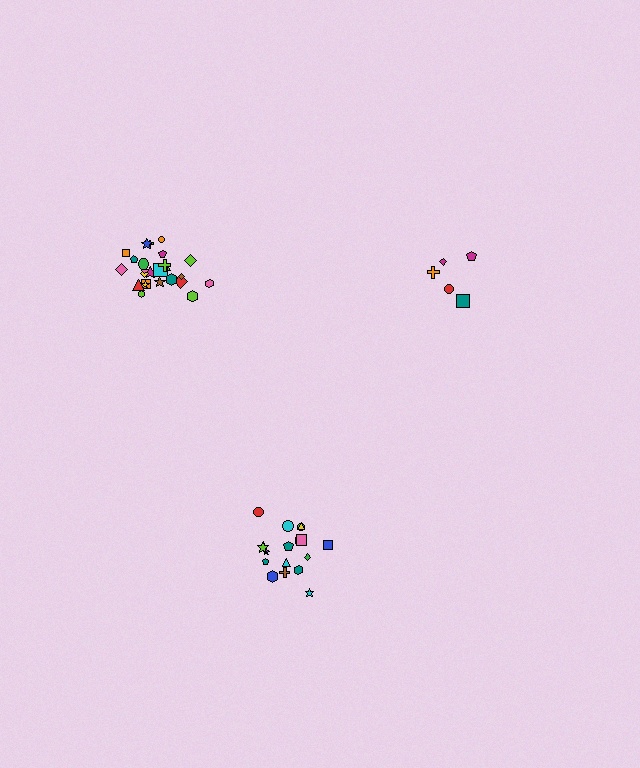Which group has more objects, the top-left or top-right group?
The top-left group.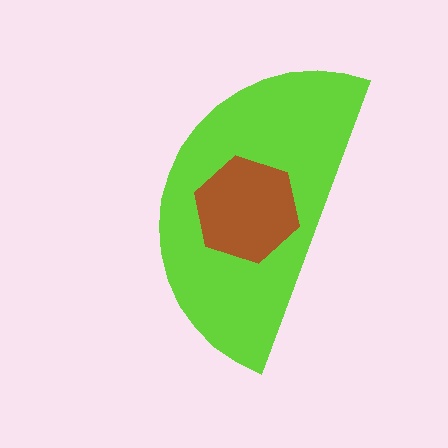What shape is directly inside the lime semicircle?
The brown hexagon.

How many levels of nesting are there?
2.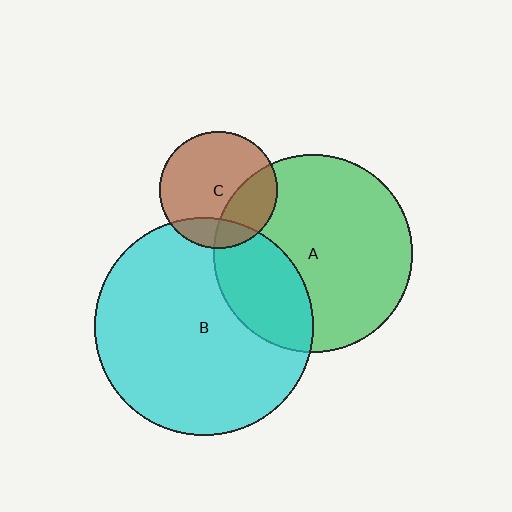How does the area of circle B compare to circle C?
Approximately 3.5 times.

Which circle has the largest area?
Circle B (cyan).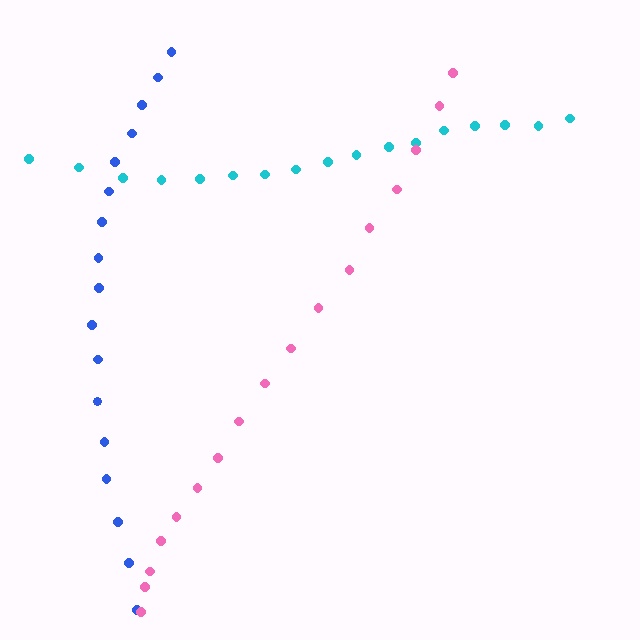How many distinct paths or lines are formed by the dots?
There are 3 distinct paths.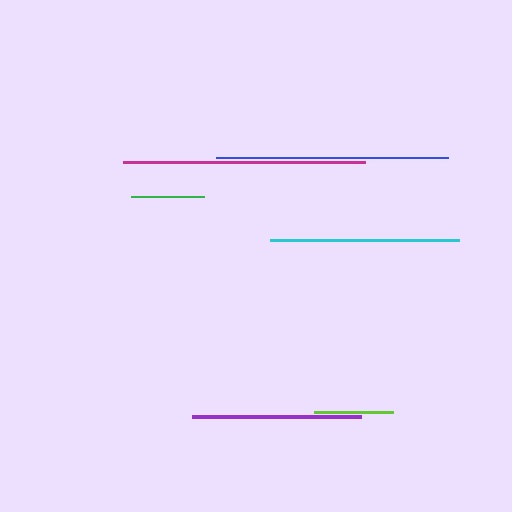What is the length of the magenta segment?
The magenta segment is approximately 242 pixels long.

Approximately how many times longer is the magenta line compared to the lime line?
The magenta line is approximately 3.1 times the length of the lime line.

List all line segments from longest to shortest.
From longest to shortest: magenta, blue, cyan, purple, lime, green.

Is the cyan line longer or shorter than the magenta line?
The magenta line is longer than the cyan line.